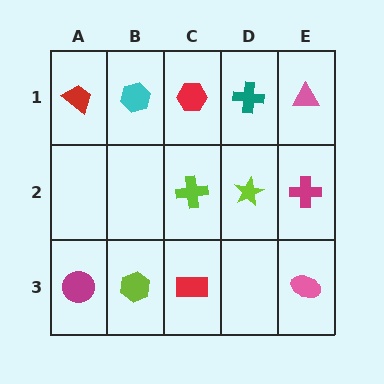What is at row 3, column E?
A pink ellipse.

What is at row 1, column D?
A teal cross.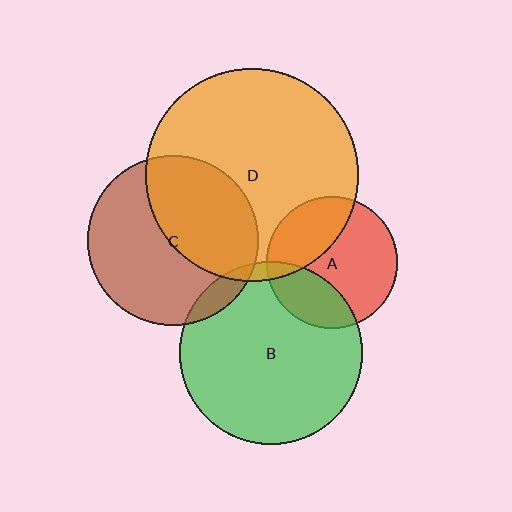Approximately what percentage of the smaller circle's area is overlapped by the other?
Approximately 30%.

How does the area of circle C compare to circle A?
Approximately 1.7 times.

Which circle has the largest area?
Circle D (orange).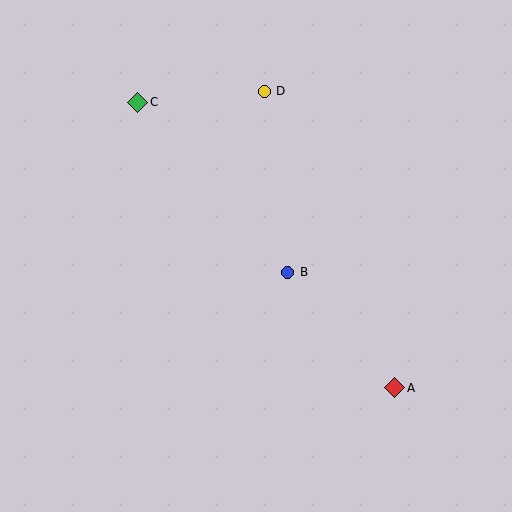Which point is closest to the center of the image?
Point B at (288, 272) is closest to the center.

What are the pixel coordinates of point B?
Point B is at (288, 272).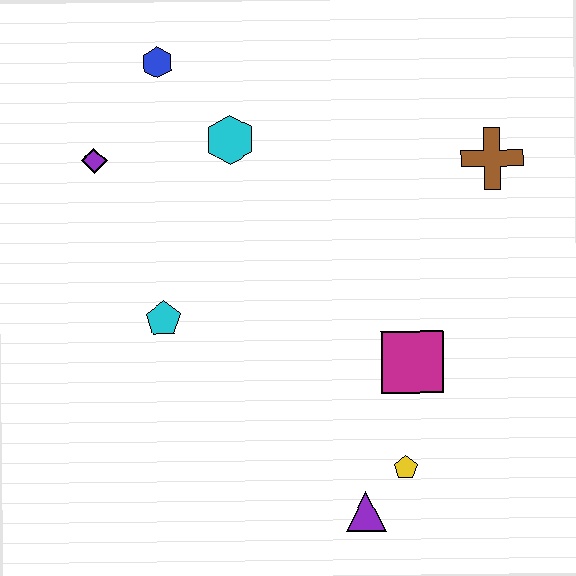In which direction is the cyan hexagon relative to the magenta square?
The cyan hexagon is above the magenta square.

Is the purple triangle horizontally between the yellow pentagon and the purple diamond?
Yes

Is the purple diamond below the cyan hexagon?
Yes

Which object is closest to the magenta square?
The yellow pentagon is closest to the magenta square.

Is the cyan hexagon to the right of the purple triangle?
No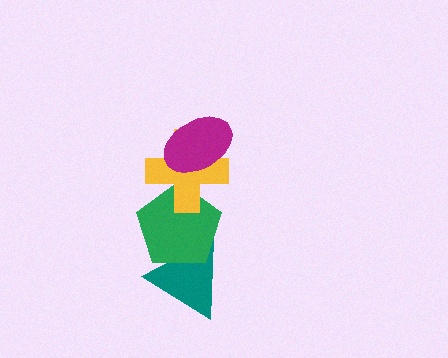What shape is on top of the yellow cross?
The magenta ellipse is on top of the yellow cross.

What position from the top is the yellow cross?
The yellow cross is 2nd from the top.